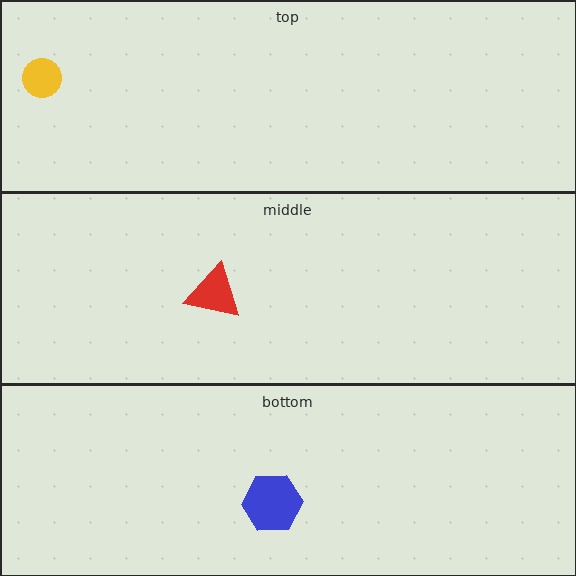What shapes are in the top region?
The yellow circle.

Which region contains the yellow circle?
The top region.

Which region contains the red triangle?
The middle region.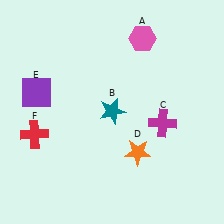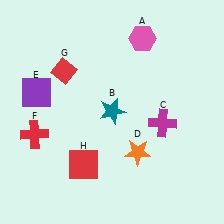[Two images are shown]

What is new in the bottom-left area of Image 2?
A red square (H) was added in the bottom-left area of Image 2.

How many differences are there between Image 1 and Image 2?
There are 2 differences between the two images.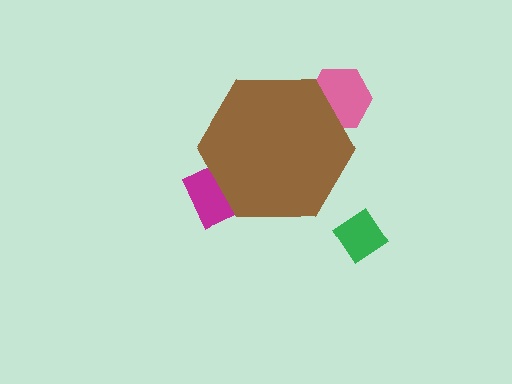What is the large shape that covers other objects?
A brown hexagon.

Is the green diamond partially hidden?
No, the green diamond is fully visible.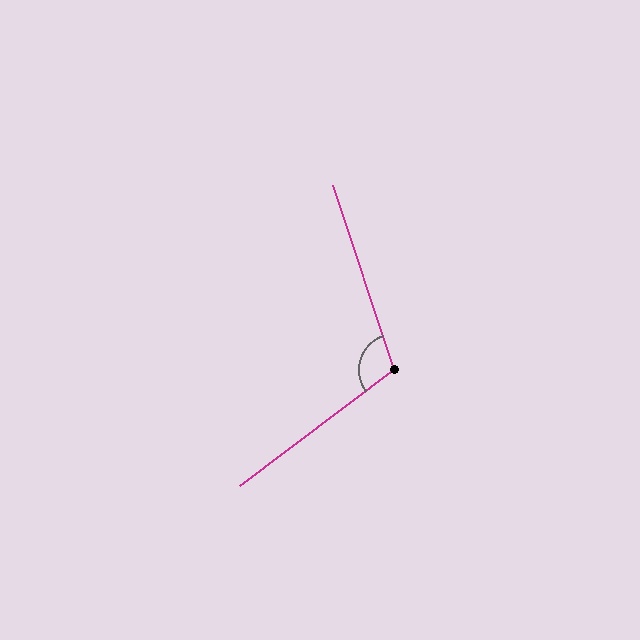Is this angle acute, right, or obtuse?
It is obtuse.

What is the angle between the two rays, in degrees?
Approximately 108 degrees.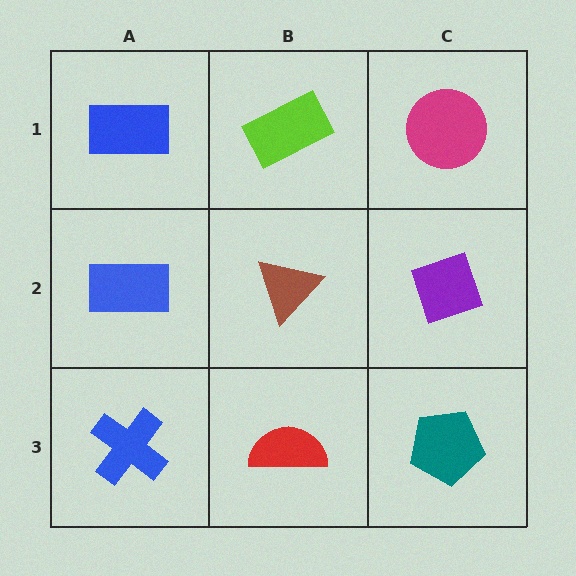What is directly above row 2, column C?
A magenta circle.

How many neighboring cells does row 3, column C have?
2.